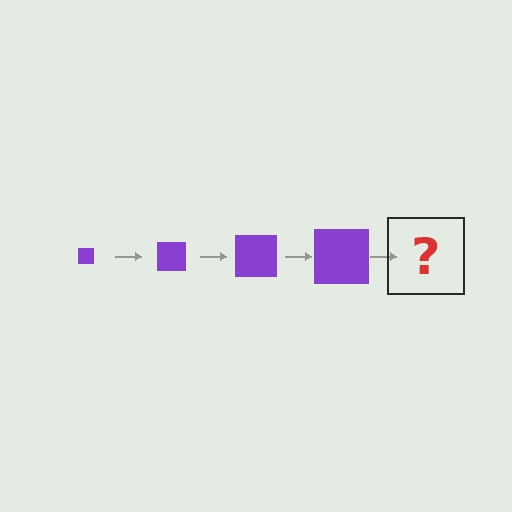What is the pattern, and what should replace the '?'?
The pattern is that the square gets progressively larger each step. The '?' should be a purple square, larger than the previous one.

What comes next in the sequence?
The next element should be a purple square, larger than the previous one.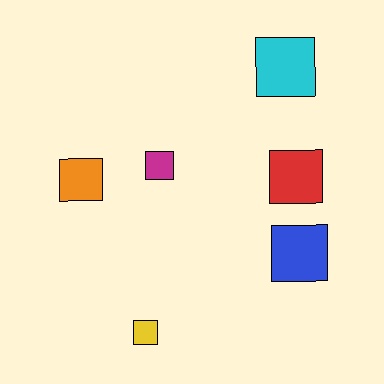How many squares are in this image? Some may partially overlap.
There are 6 squares.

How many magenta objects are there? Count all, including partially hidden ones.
There is 1 magenta object.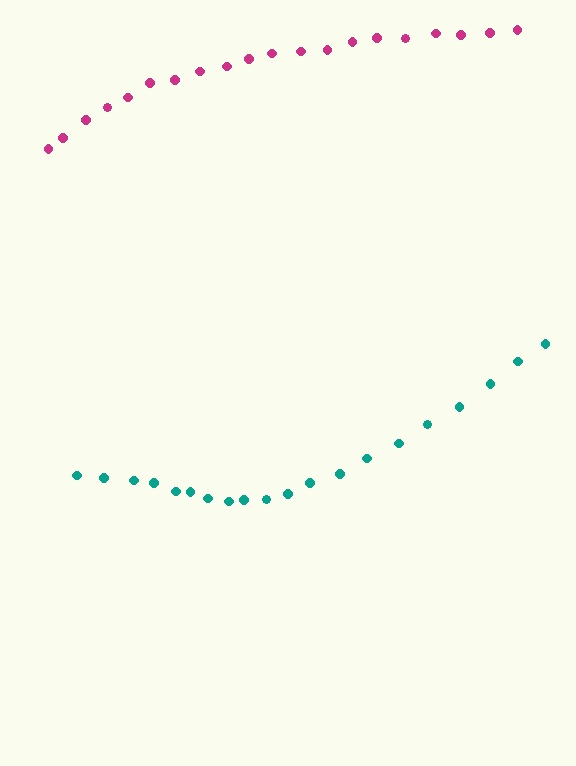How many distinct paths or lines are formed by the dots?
There are 2 distinct paths.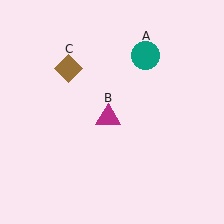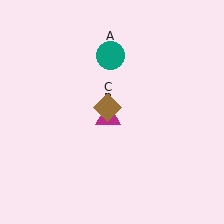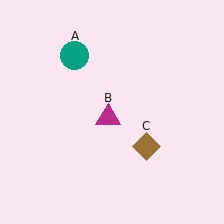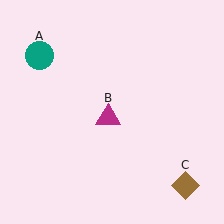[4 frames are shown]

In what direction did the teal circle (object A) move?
The teal circle (object A) moved left.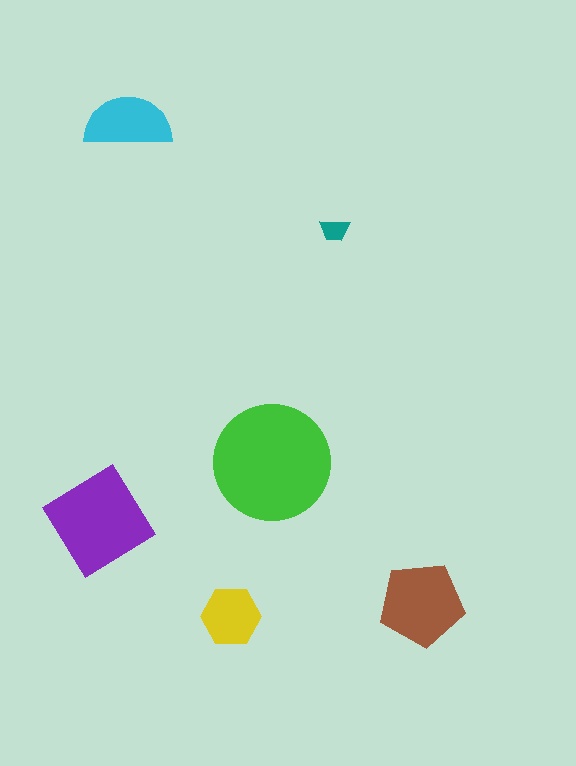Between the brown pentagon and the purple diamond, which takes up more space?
The purple diamond.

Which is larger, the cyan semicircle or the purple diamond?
The purple diamond.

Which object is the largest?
The green circle.